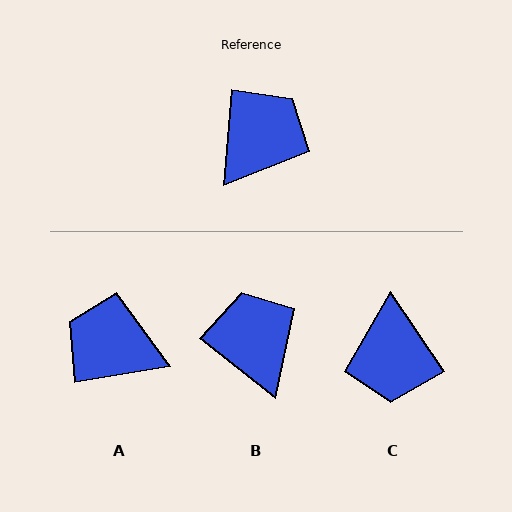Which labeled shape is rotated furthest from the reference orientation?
C, about 142 degrees away.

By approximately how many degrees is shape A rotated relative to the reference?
Approximately 104 degrees counter-clockwise.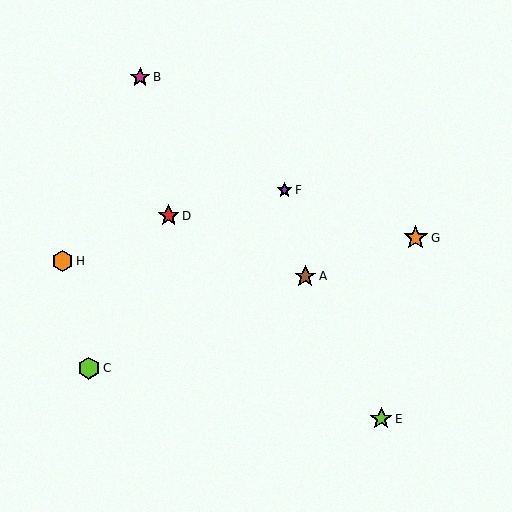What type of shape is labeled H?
Shape H is an orange hexagon.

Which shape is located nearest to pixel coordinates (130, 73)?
The magenta star (labeled B) at (140, 77) is nearest to that location.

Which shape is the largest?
The orange star (labeled G) is the largest.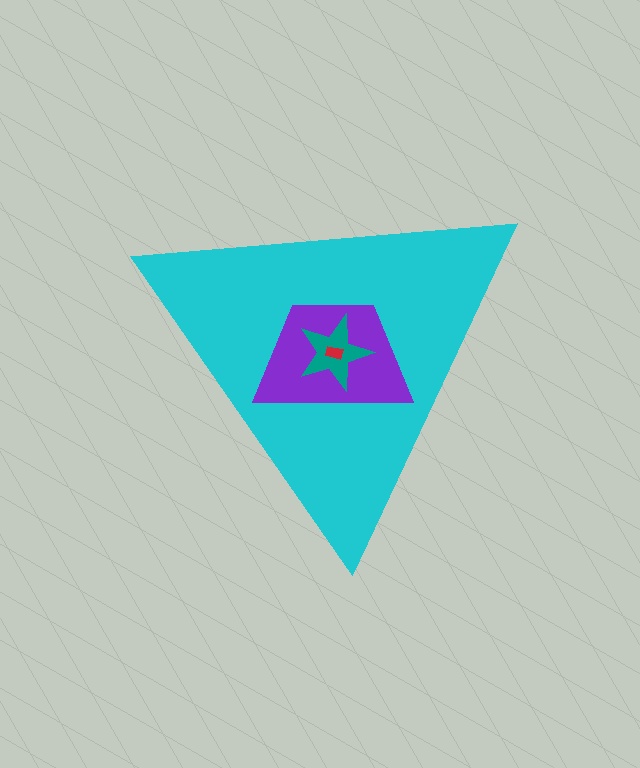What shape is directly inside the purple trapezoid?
The teal star.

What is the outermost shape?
The cyan triangle.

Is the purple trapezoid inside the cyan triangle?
Yes.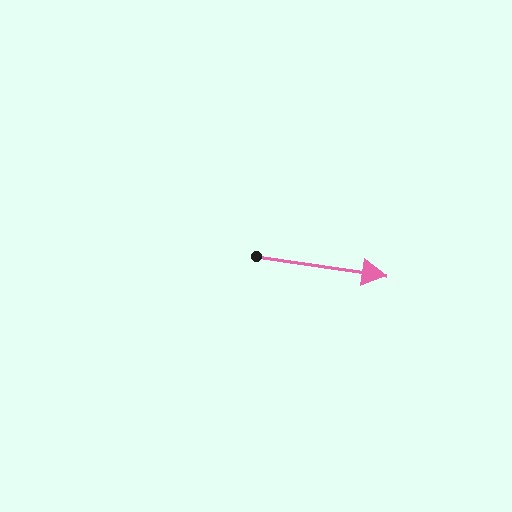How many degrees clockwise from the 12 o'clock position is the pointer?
Approximately 99 degrees.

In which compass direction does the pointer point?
East.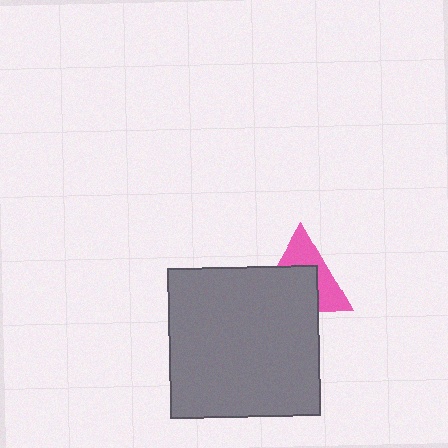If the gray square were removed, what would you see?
You would see the complete pink triangle.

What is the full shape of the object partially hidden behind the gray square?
The partially hidden object is a pink triangle.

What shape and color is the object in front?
The object in front is a gray square.